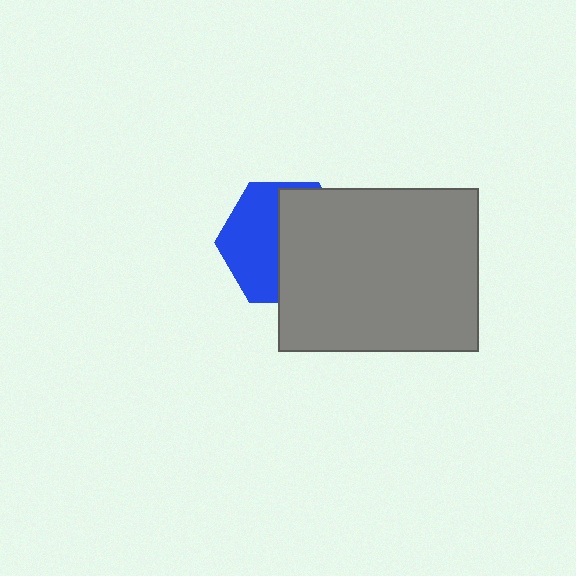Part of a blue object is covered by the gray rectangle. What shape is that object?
It is a hexagon.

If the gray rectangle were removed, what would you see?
You would see the complete blue hexagon.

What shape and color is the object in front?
The object in front is a gray rectangle.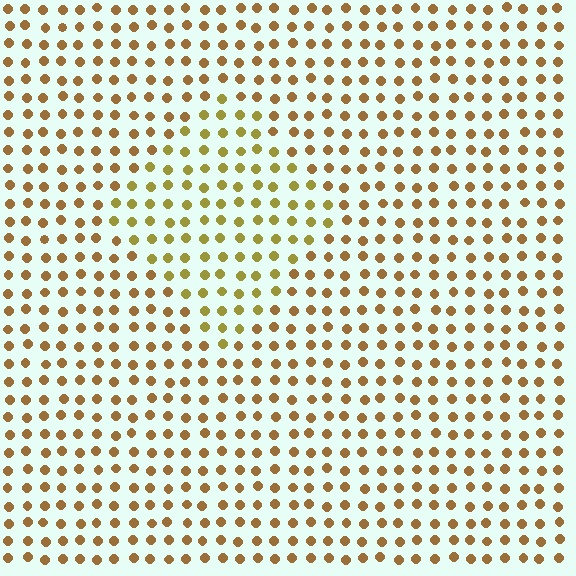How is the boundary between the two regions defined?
The boundary is defined purely by a slight shift in hue (about 24 degrees). Spacing, size, and orientation are identical on both sides.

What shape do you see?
I see a diamond.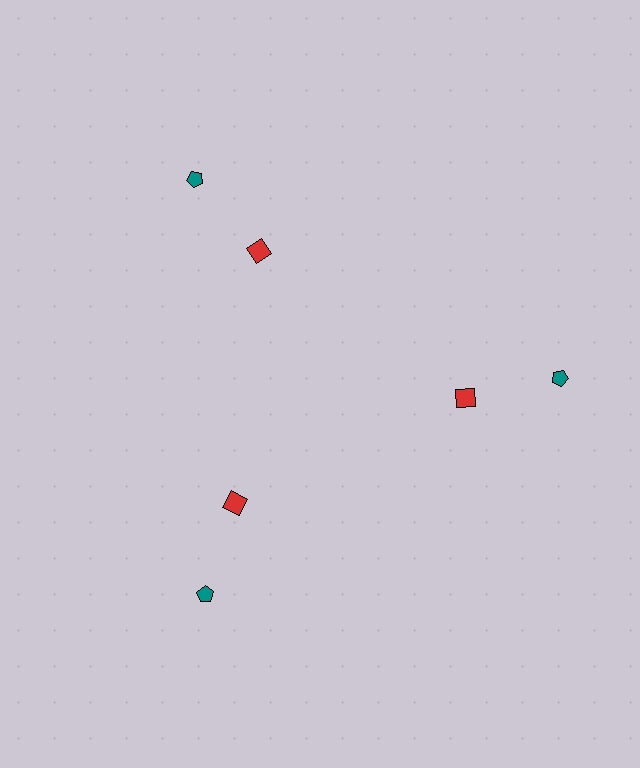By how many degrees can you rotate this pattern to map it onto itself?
The pattern maps onto itself every 120 degrees of rotation.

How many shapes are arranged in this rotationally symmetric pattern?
There are 6 shapes, arranged in 3 groups of 2.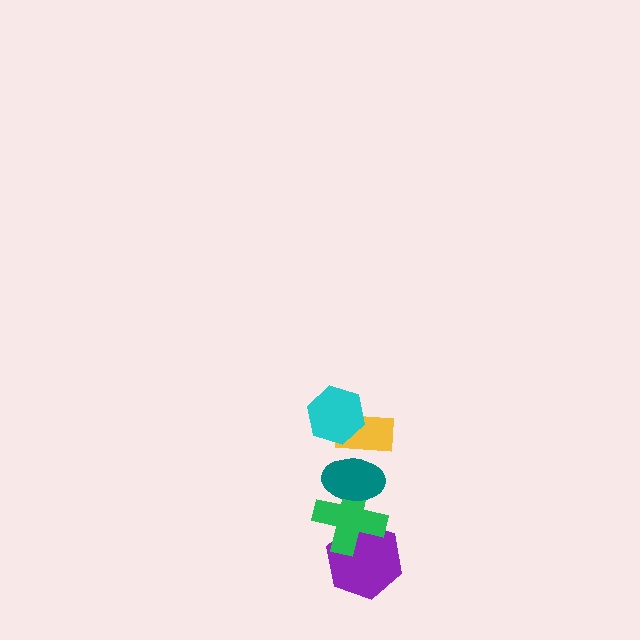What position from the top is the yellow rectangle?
The yellow rectangle is 2nd from the top.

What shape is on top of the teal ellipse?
The yellow rectangle is on top of the teal ellipse.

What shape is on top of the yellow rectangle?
The cyan hexagon is on top of the yellow rectangle.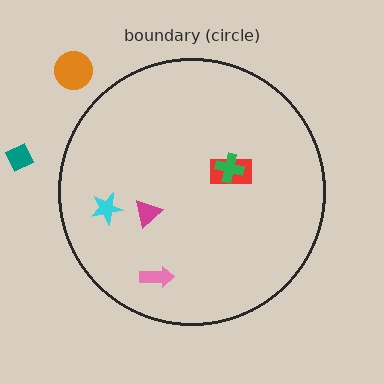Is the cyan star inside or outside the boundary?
Inside.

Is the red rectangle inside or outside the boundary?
Inside.